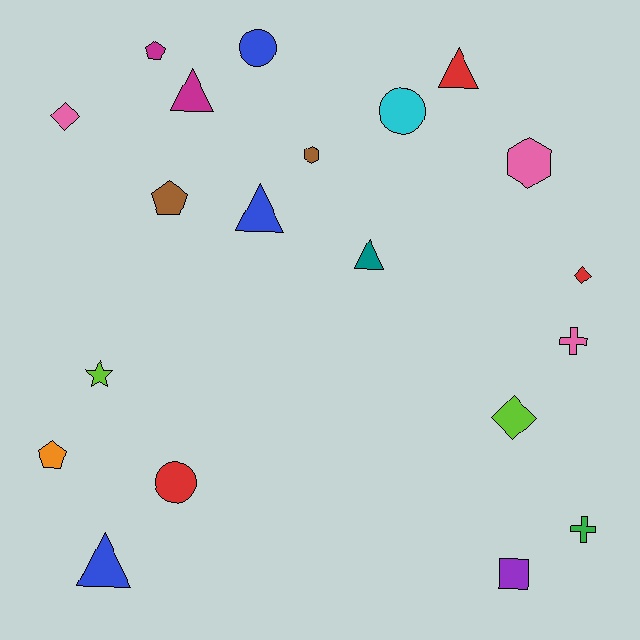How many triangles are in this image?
There are 5 triangles.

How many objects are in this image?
There are 20 objects.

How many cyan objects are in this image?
There is 1 cyan object.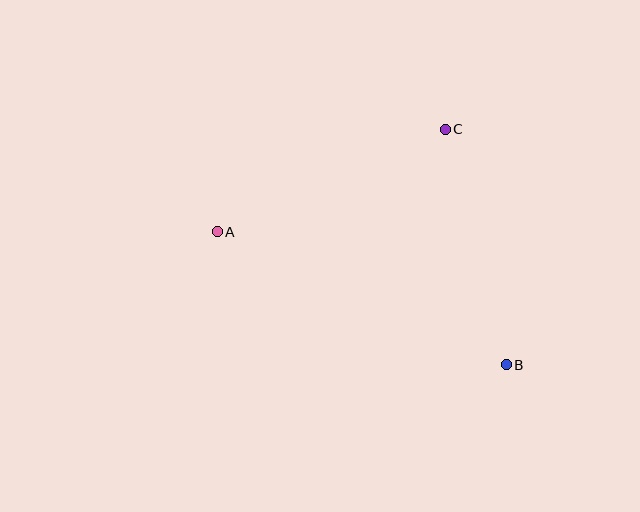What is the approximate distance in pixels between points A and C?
The distance between A and C is approximately 250 pixels.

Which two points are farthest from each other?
Points A and B are farthest from each other.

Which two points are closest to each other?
Points B and C are closest to each other.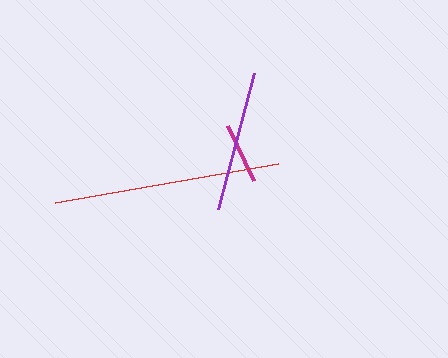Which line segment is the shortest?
The magenta line is the shortest at approximately 60 pixels.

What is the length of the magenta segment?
The magenta segment is approximately 60 pixels long.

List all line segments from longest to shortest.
From longest to shortest: red, purple, magenta.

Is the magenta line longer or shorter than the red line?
The red line is longer than the magenta line.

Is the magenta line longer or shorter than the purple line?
The purple line is longer than the magenta line.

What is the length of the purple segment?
The purple segment is approximately 140 pixels long.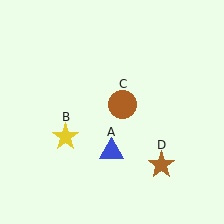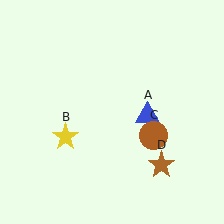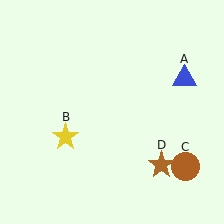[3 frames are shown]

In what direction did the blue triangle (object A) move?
The blue triangle (object A) moved up and to the right.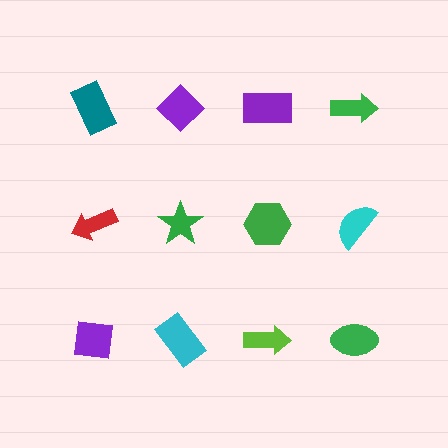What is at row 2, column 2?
A green star.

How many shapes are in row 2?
4 shapes.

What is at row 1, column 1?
A teal rectangle.